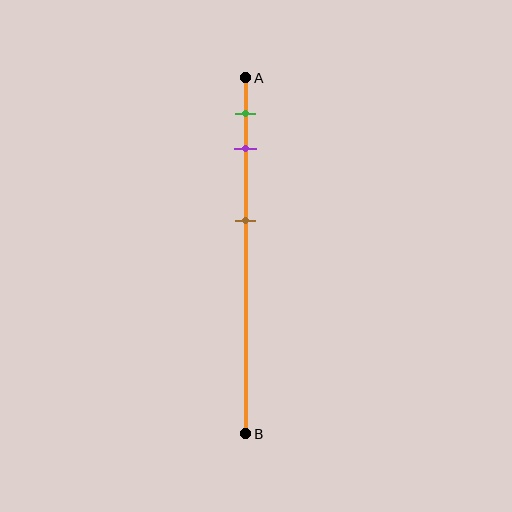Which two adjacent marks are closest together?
The green and purple marks are the closest adjacent pair.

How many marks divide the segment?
There are 3 marks dividing the segment.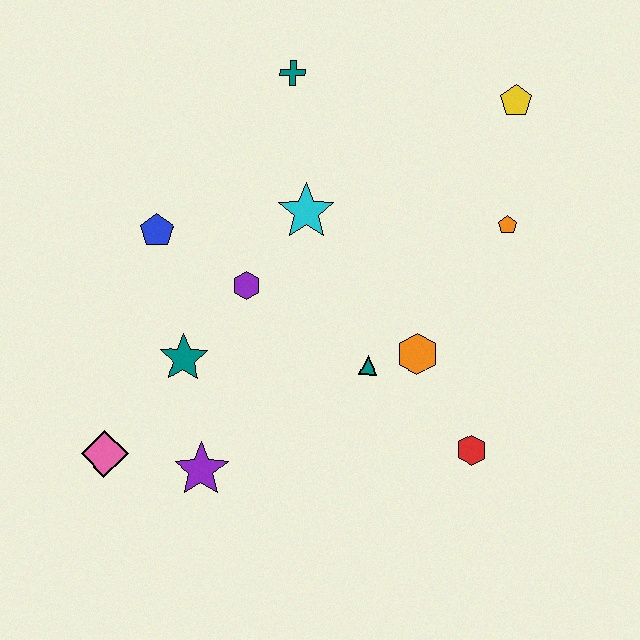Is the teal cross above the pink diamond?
Yes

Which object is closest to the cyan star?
The purple hexagon is closest to the cyan star.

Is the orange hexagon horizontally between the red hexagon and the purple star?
Yes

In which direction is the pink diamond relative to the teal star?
The pink diamond is below the teal star.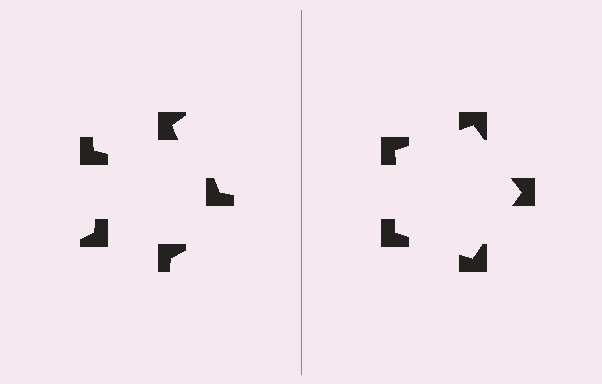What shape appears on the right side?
An illusory pentagon.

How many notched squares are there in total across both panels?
10 — 5 on each side.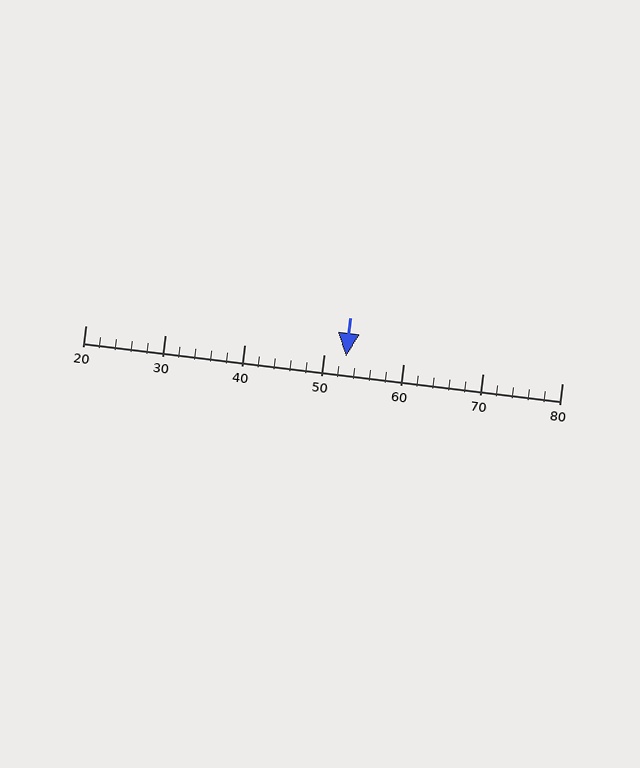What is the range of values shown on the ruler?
The ruler shows values from 20 to 80.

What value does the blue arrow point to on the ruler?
The blue arrow points to approximately 53.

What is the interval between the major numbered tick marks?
The major tick marks are spaced 10 units apart.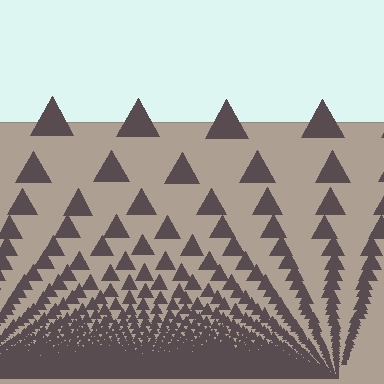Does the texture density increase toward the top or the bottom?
Density increases toward the bottom.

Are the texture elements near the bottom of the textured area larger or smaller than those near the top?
Smaller. The gradient is inverted — elements near the bottom are smaller and denser.